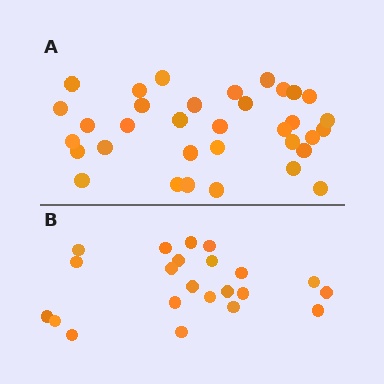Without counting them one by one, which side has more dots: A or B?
Region A (the top region) has more dots.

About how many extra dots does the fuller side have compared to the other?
Region A has roughly 12 or so more dots than region B.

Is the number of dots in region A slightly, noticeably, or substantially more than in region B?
Region A has substantially more. The ratio is roughly 1.5 to 1.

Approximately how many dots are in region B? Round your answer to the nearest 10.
About 20 dots. (The exact count is 22, which rounds to 20.)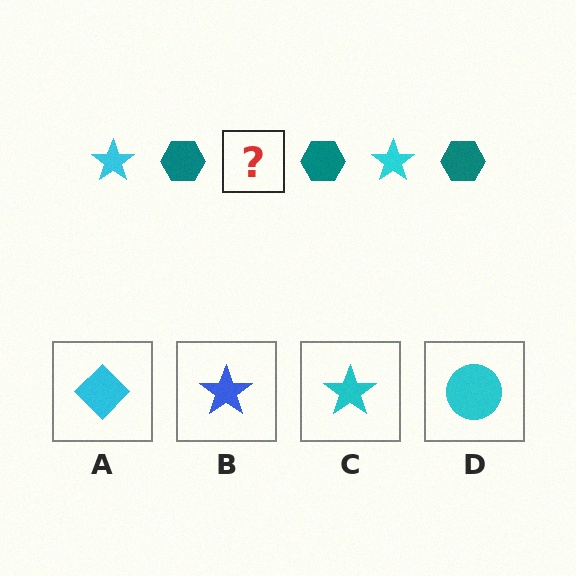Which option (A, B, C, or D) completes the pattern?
C.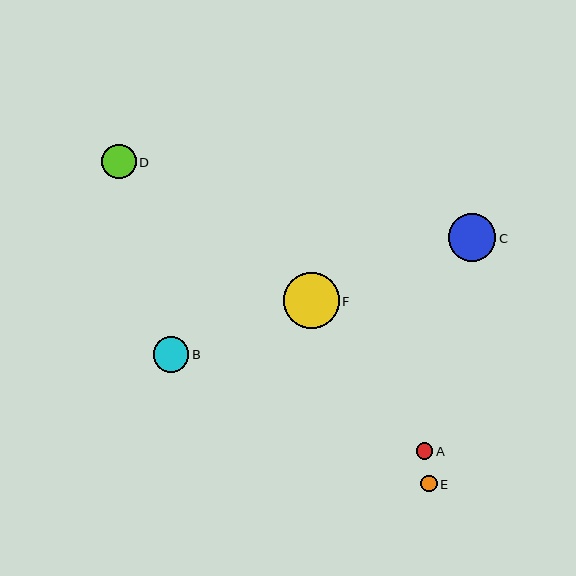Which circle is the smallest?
Circle E is the smallest with a size of approximately 16 pixels.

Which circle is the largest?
Circle F is the largest with a size of approximately 55 pixels.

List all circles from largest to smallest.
From largest to smallest: F, C, B, D, A, E.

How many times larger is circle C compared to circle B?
Circle C is approximately 1.3 times the size of circle B.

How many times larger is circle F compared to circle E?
Circle F is approximately 3.4 times the size of circle E.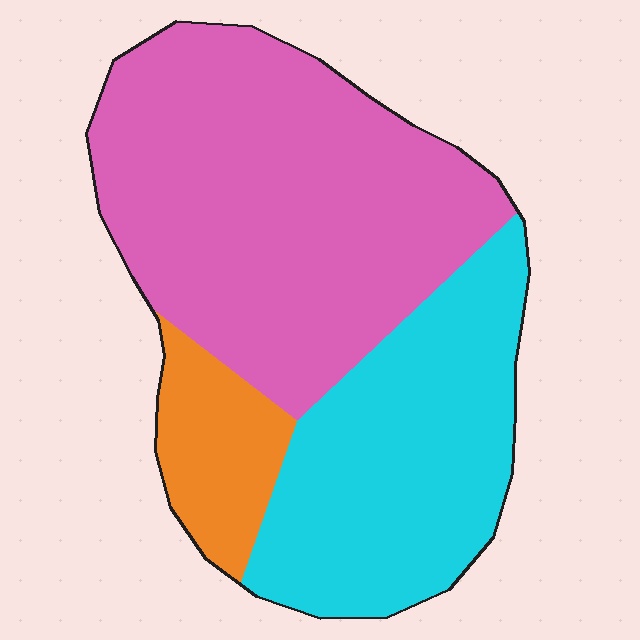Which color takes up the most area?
Pink, at roughly 55%.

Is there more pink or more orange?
Pink.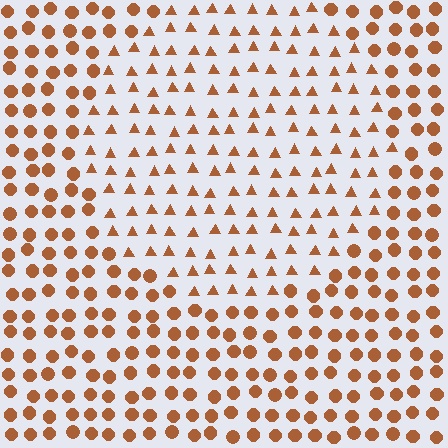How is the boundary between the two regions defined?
The boundary is defined by a change in element shape: triangles inside vs. circles outside. All elements share the same color and spacing.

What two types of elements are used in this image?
The image uses triangles inside the circle region and circles outside it.